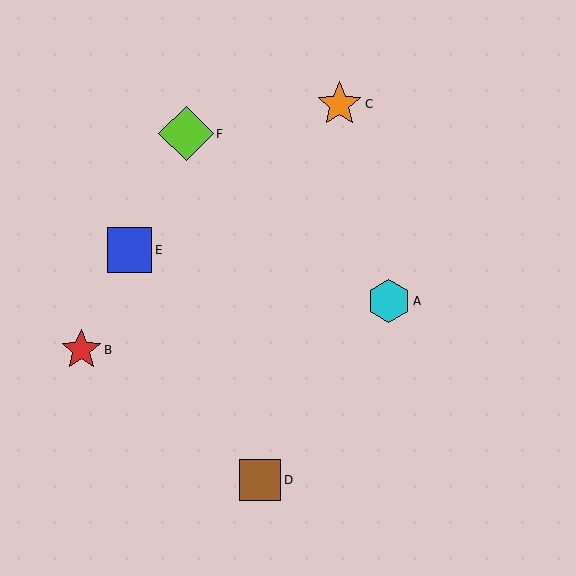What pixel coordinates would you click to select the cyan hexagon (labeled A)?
Click at (389, 301) to select the cyan hexagon A.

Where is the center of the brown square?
The center of the brown square is at (260, 480).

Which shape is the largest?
The lime diamond (labeled F) is the largest.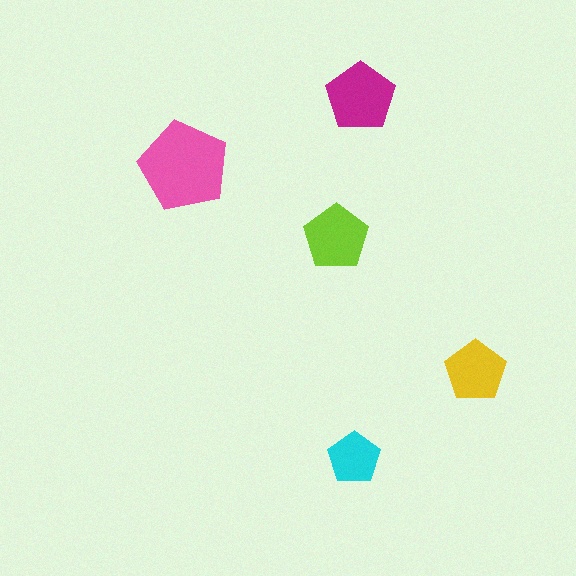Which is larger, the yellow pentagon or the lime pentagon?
The lime one.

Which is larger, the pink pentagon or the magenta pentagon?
The pink one.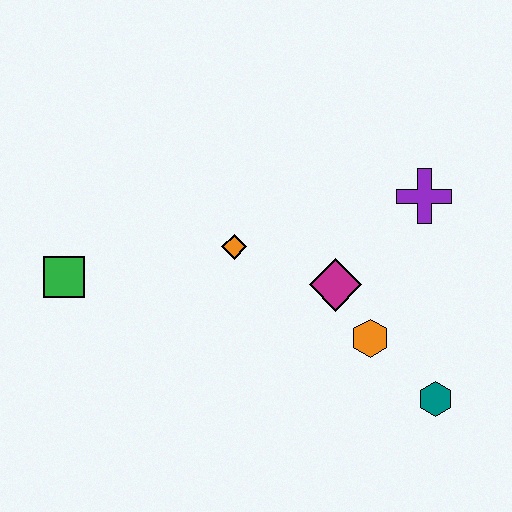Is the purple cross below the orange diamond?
No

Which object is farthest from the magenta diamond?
The green square is farthest from the magenta diamond.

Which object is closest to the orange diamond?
The magenta diamond is closest to the orange diamond.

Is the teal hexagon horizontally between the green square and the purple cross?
No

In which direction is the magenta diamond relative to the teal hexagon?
The magenta diamond is above the teal hexagon.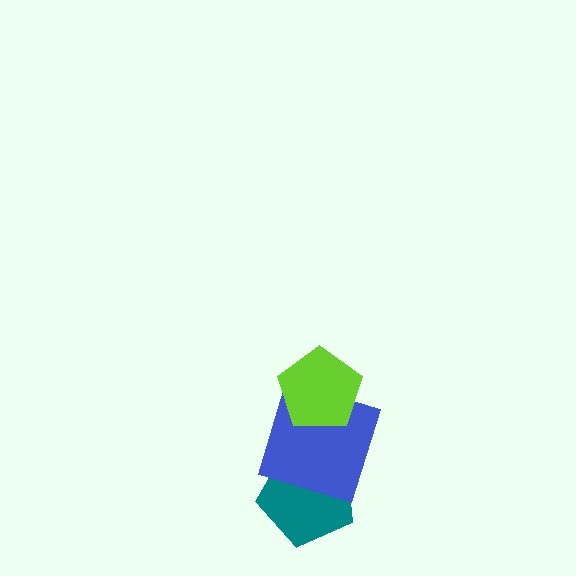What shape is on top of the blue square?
The lime pentagon is on top of the blue square.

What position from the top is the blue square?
The blue square is 2nd from the top.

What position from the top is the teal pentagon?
The teal pentagon is 3rd from the top.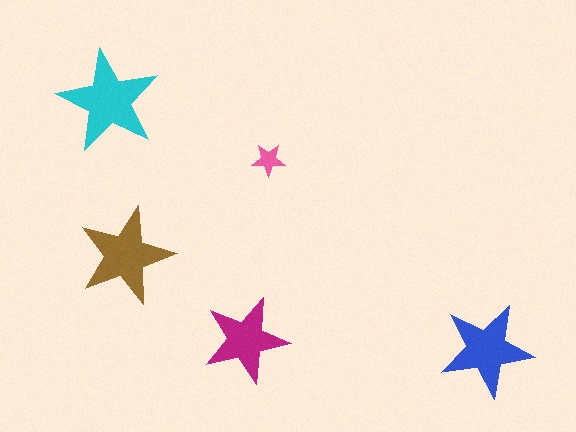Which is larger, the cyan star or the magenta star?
The cyan one.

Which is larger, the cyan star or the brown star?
The cyan one.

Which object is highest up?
The cyan star is topmost.